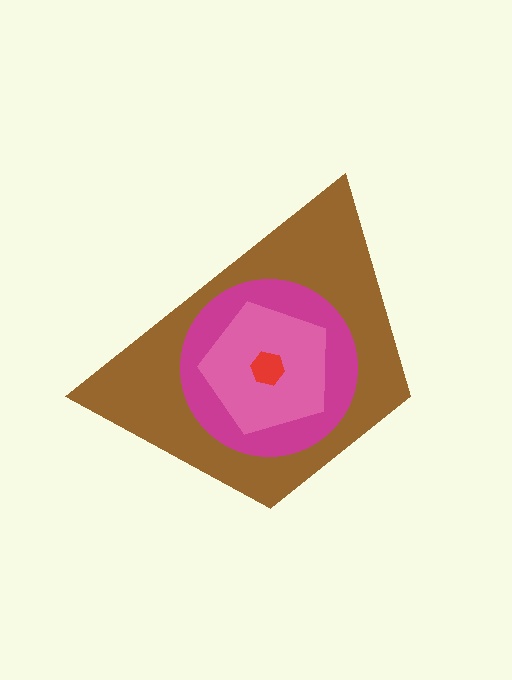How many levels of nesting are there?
4.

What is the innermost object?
The red hexagon.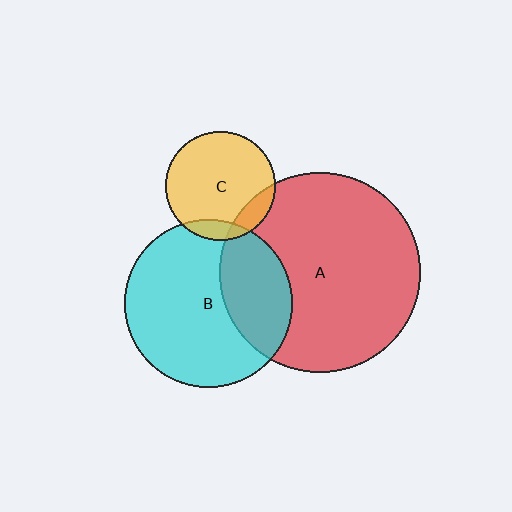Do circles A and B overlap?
Yes.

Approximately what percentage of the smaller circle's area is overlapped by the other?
Approximately 30%.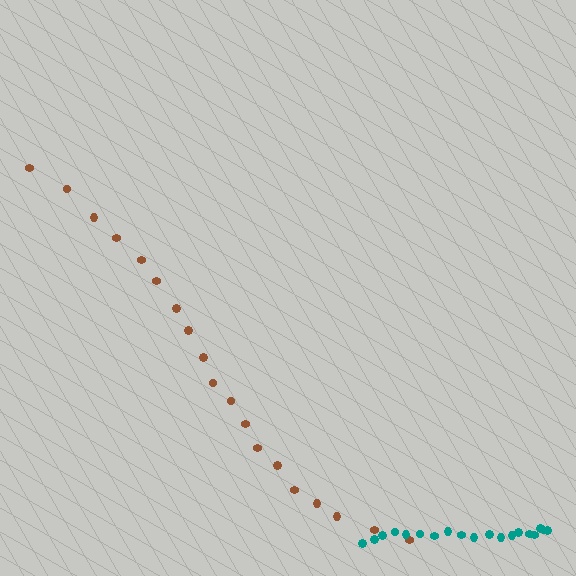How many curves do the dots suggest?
There are 2 distinct paths.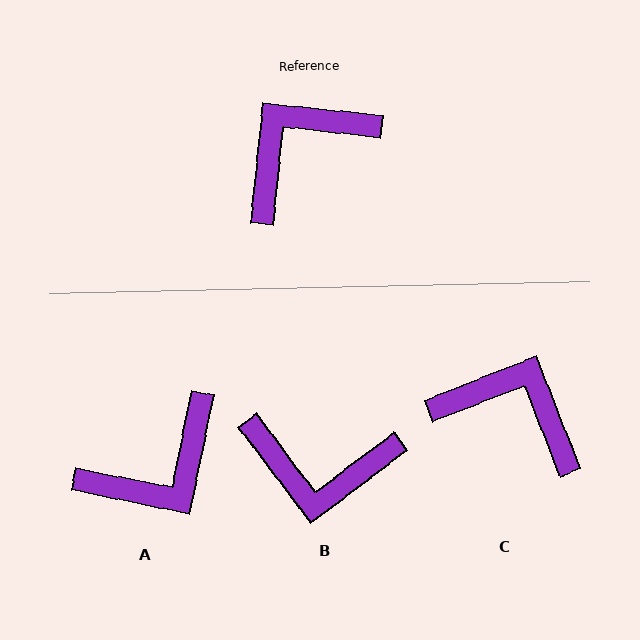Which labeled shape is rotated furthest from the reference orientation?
A, about 174 degrees away.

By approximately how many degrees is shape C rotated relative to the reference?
Approximately 63 degrees clockwise.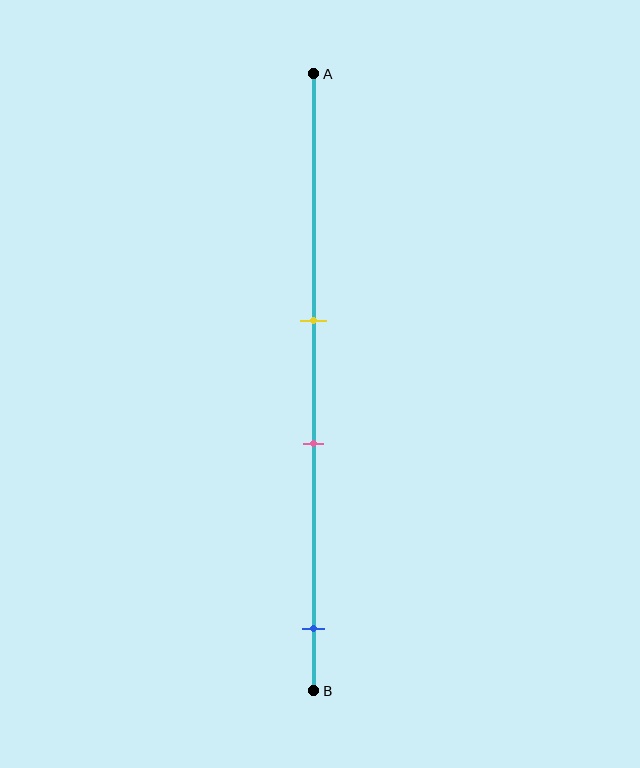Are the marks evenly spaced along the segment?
No, the marks are not evenly spaced.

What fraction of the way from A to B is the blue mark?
The blue mark is approximately 90% (0.9) of the way from A to B.